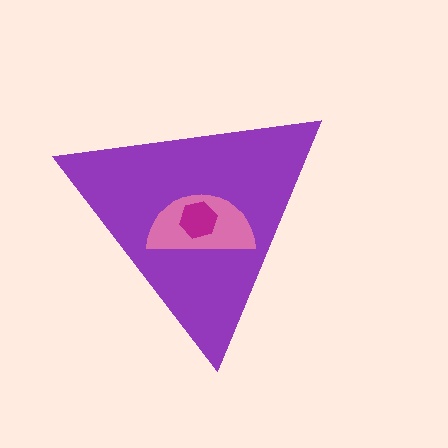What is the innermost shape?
The magenta hexagon.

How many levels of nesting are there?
3.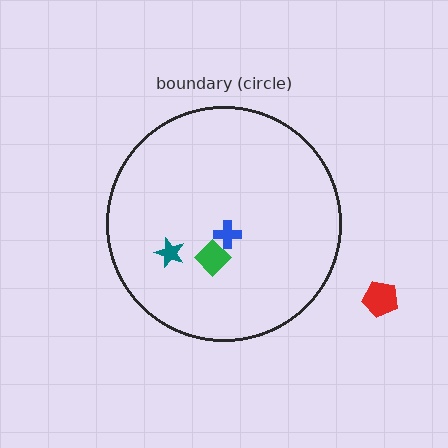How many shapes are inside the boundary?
3 inside, 1 outside.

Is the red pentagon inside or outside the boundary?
Outside.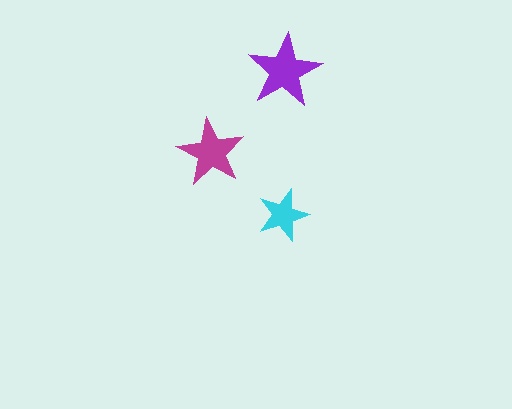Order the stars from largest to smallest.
the purple one, the magenta one, the cyan one.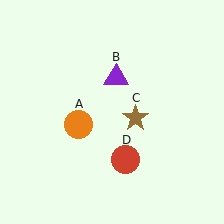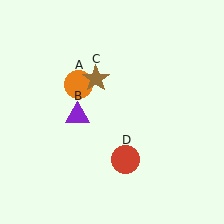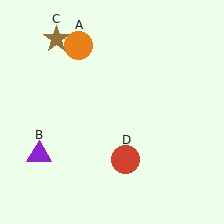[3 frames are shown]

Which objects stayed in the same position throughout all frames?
Red circle (object D) remained stationary.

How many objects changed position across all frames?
3 objects changed position: orange circle (object A), purple triangle (object B), brown star (object C).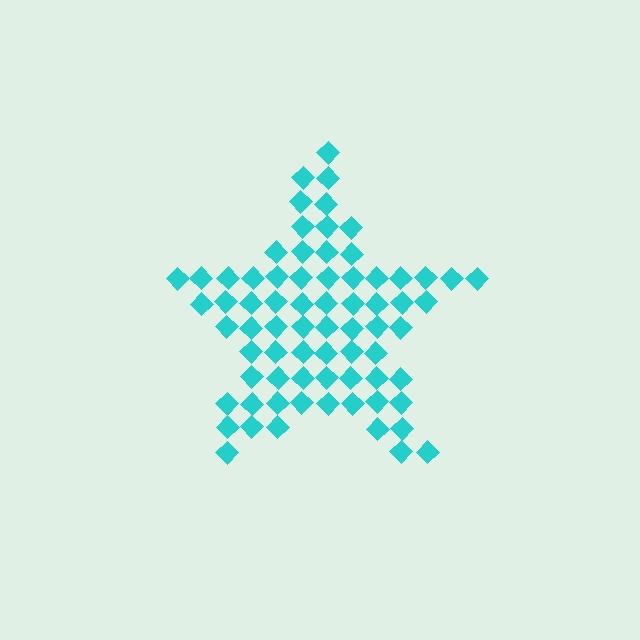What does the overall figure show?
The overall figure shows a star.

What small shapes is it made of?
It is made of small diamonds.